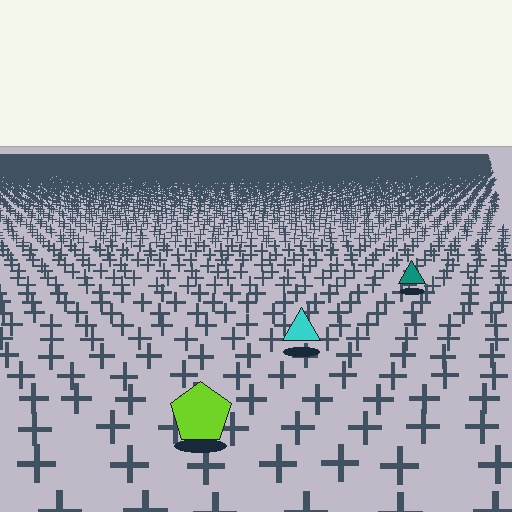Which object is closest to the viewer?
The lime pentagon is closest. The texture marks near it are larger and more spread out.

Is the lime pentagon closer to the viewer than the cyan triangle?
Yes. The lime pentagon is closer — you can tell from the texture gradient: the ground texture is coarser near it.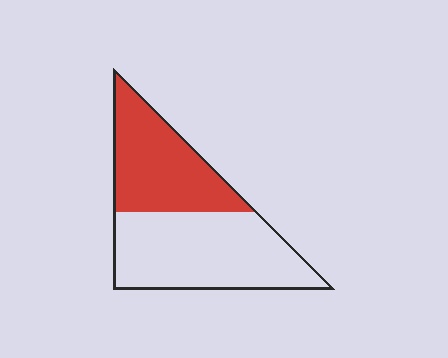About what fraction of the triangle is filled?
About two fifths (2/5).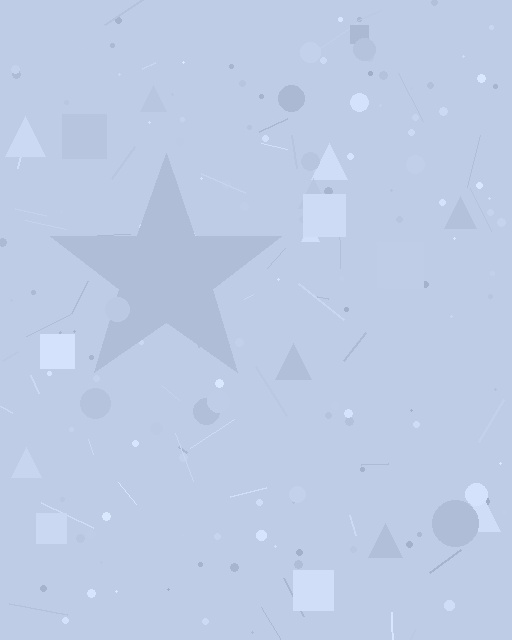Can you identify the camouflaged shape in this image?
The camouflaged shape is a star.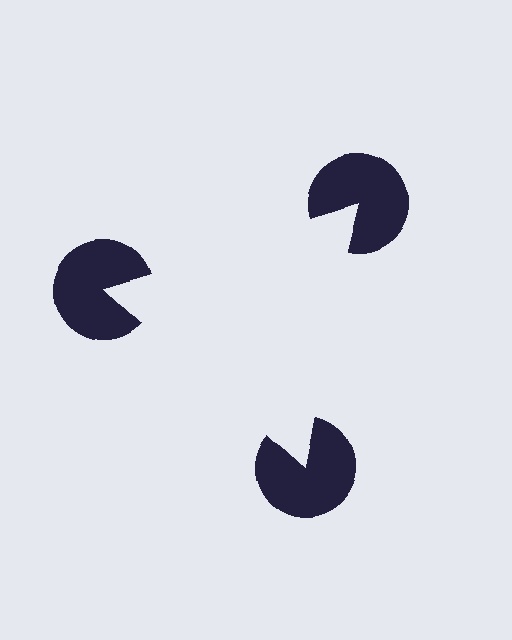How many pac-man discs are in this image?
There are 3 — one at each vertex of the illusory triangle.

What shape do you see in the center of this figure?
An illusory triangle — its edges are inferred from the aligned wedge cuts in the pac-man discs, not physically drawn.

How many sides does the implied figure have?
3 sides.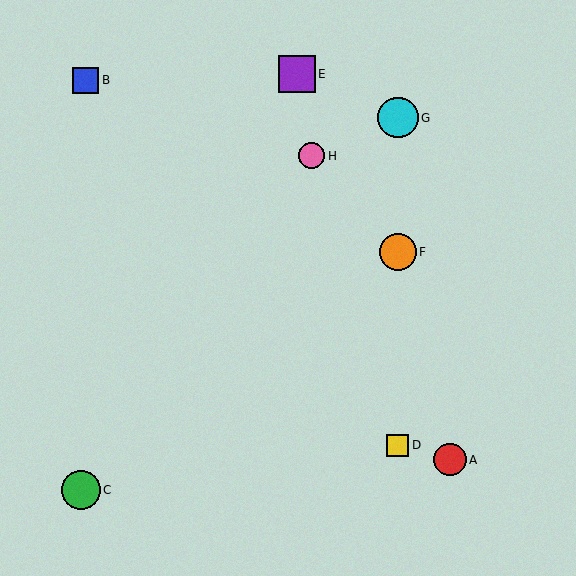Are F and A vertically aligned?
No, F is at x≈398 and A is at x≈450.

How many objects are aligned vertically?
3 objects (D, F, G) are aligned vertically.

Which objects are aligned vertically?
Objects D, F, G are aligned vertically.